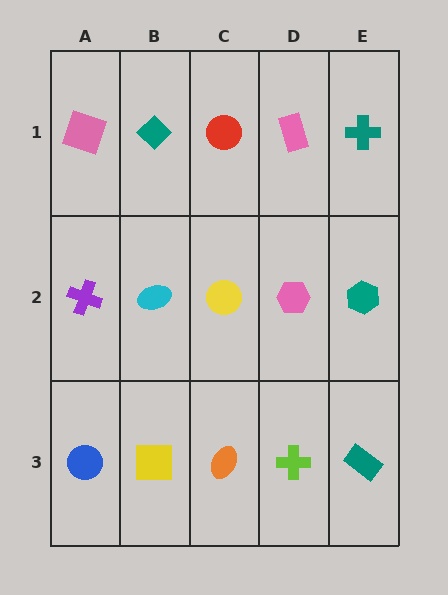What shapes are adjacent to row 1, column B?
A cyan ellipse (row 2, column B), a pink square (row 1, column A), a red circle (row 1, column C).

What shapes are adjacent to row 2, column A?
A pink square (row 1, column A), a blue circle (row 3, column A), a cyan ellipse (row 2, column B).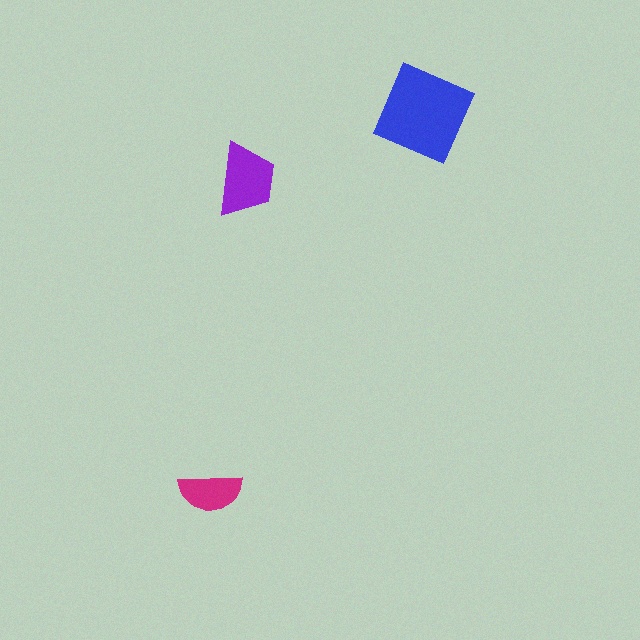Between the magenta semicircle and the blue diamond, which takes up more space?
The blue diamond.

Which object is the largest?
The blue diamond.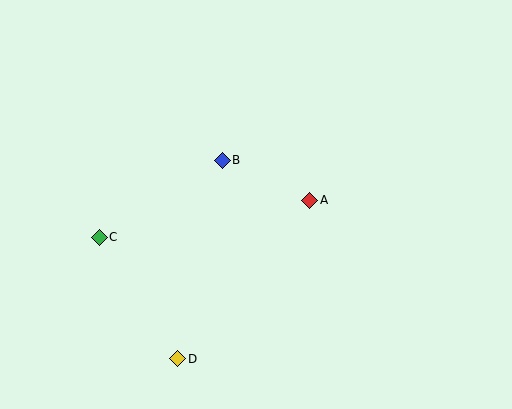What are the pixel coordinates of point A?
Point A is at (309, 200).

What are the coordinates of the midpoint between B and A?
The midpoint between B and A is at (266, 180).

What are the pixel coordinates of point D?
Point D is at (178, 359).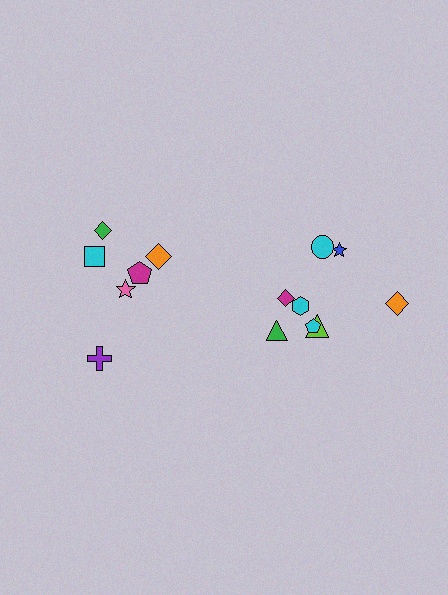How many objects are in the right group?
There are 8 objects.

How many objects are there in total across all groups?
There are 14 objects.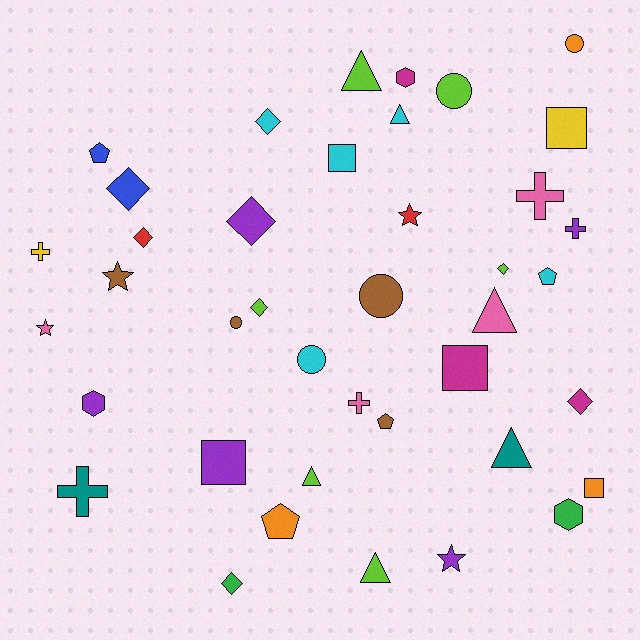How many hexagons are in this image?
There are 3 hexagons.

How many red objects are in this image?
There are 2 red objects.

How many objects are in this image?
There are 40 objects.